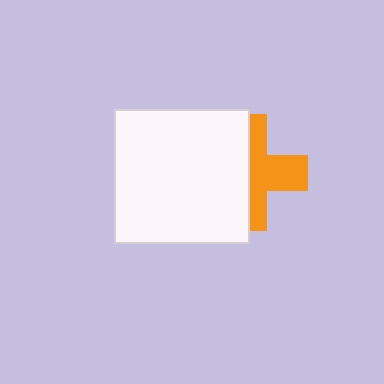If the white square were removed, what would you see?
You would see the complete orange cross.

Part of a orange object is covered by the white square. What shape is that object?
It is a cross.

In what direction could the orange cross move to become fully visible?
The orange cross could move right. That would shift it out from behind the white square entirely.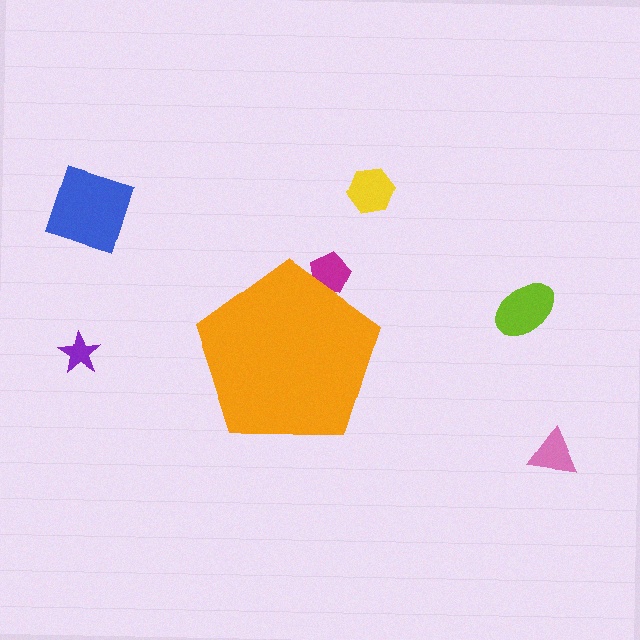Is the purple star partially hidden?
No, the purple star is fully visible.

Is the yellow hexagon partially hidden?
No, the yellow hexagon is fully visible.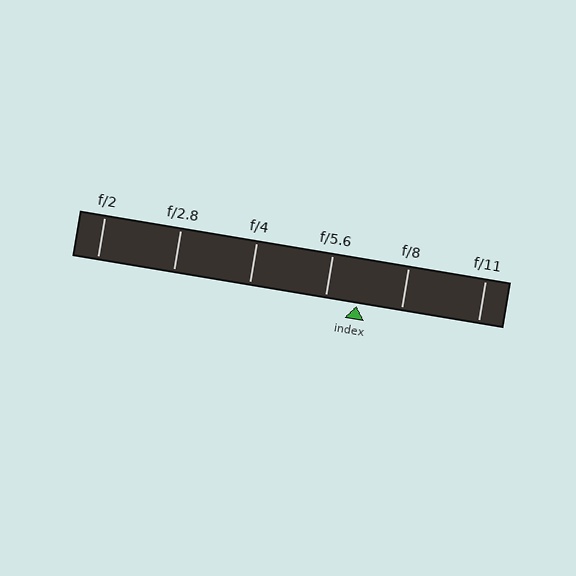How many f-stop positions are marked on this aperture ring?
There are 6 f-stop positions marked.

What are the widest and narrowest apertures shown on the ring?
The widest aperture shown is f/2 and the narrowest is f/11.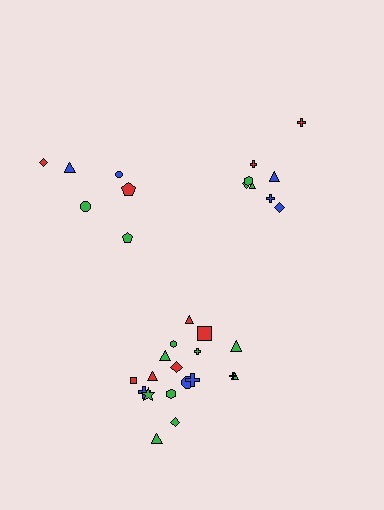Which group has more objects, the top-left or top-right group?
The top-right group.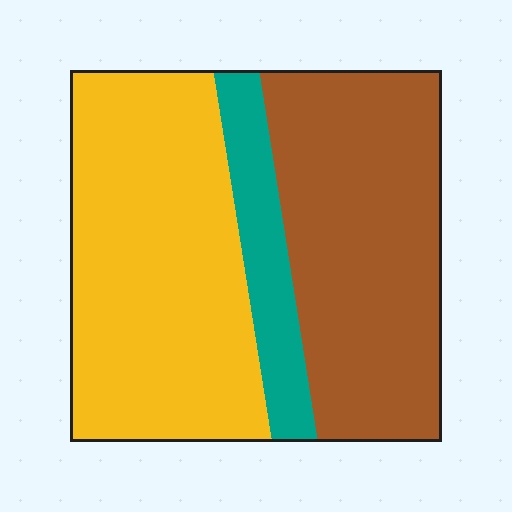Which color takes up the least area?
Teal, at roughly 10%.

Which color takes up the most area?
Yellow, at roughly 45%.